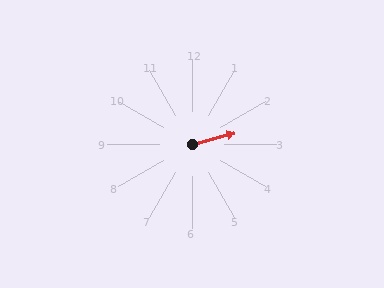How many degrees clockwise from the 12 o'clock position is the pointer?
Approximately 75 degrees.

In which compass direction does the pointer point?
East.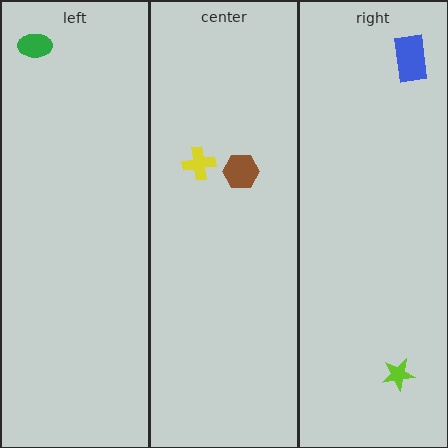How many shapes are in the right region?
2.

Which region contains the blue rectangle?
The right region.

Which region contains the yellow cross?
The center region.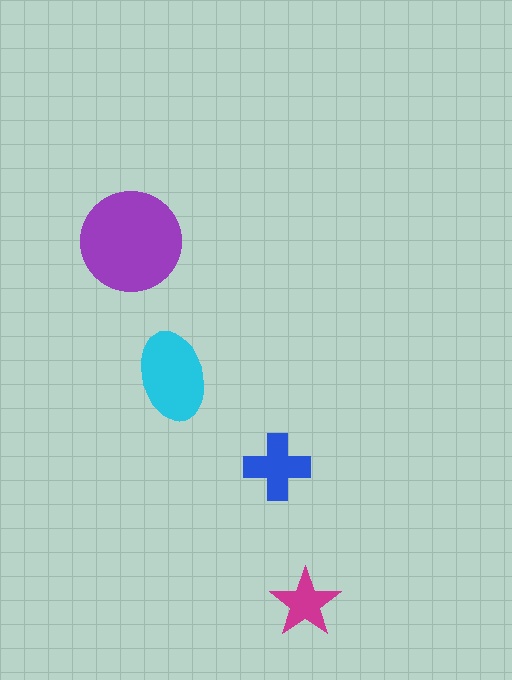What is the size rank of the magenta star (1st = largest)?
4th.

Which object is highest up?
The purple circle is topmost.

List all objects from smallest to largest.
The magenta star, the blue cross, the cyan ellipse, the purple circle.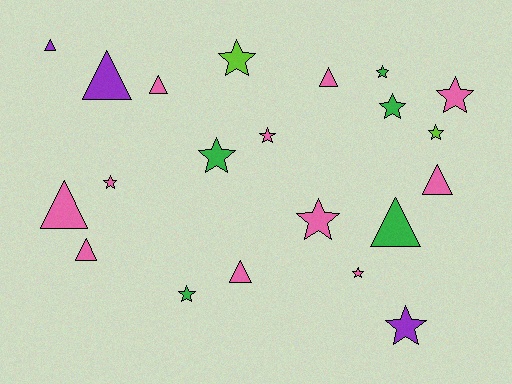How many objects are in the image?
There are 21 objects.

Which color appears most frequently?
Pink, with 11 objects.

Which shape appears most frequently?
Star, with 12 objects.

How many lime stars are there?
There are 2 lime stars.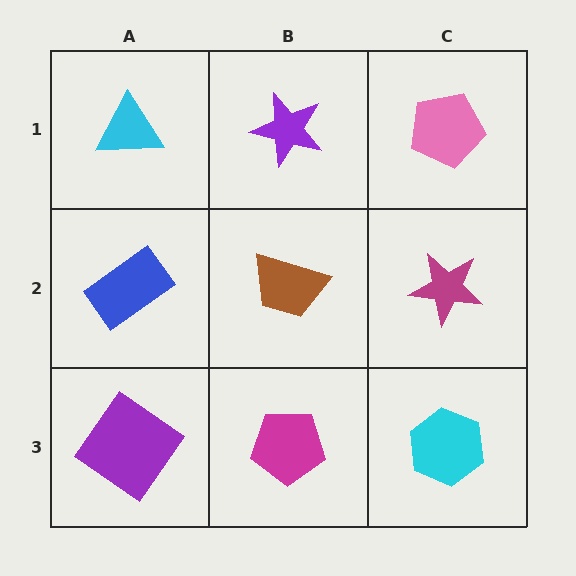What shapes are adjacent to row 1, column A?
A blue rectangle (row 2, column A), a purple star (row 1, column B).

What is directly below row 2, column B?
A magenta pentagon.